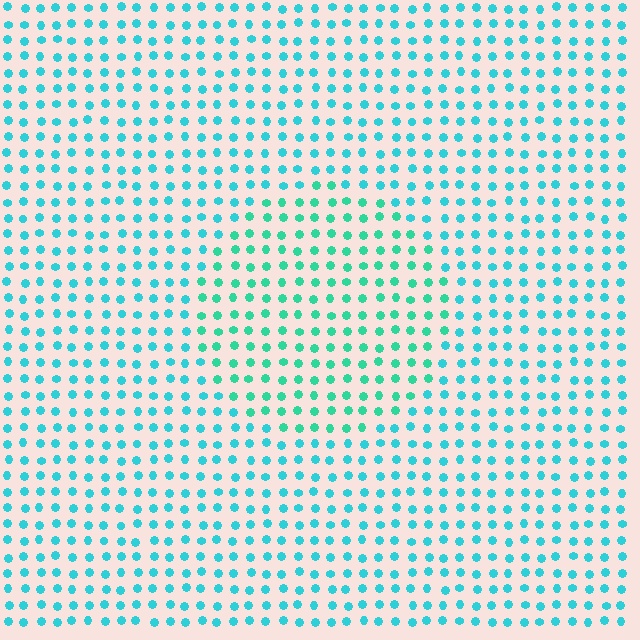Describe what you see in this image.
The image is filled with small cyan elements in a uniform arrangement. A circle-shaped region is visible where the elements are tinted to a slightly different hue, forming a subtle color boundary.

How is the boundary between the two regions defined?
The boundary is defined purely by a slight shift in hue (about 25 degrees). Spacing, size, and orientation are identical on both sides.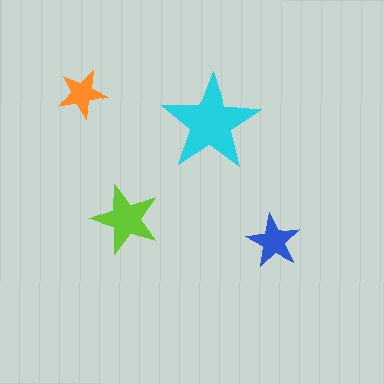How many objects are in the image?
There are 4 objects in the image.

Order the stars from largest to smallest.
the cyan one, the lime one, the blue one, the orange one.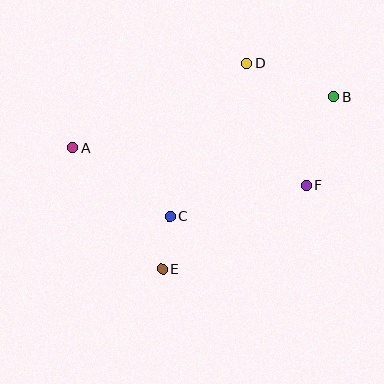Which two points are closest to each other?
Points C and E are closest to each other.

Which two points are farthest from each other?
Points A and B are farthest from each other.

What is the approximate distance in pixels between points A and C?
The distance between A and C is approximately 119 pixels.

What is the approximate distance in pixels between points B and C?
The distance between B and C is approximately 203 pixels.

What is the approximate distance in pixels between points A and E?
The distance between A and E is approximately 151 pixels.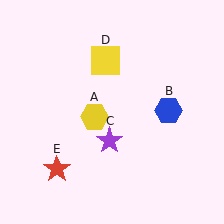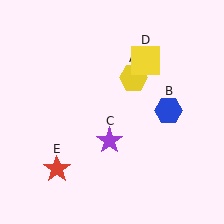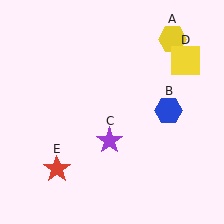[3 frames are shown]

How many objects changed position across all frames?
2 objects changed position: yellow hexagon (object A), yellow square (object D).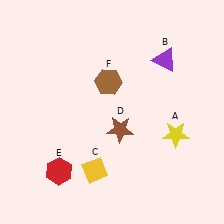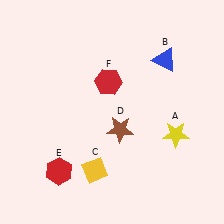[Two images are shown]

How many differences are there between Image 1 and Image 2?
There are 2 differences between the two images.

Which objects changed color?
B changed from purple to blue. F changed from brown to red.